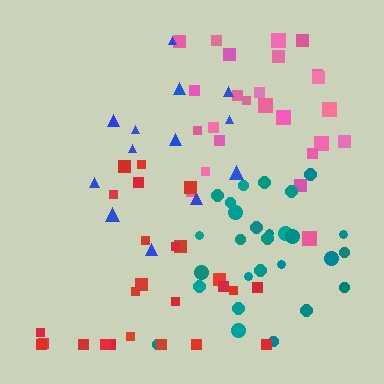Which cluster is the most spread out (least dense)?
Blue.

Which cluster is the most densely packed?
Pink.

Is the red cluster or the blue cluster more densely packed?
Red.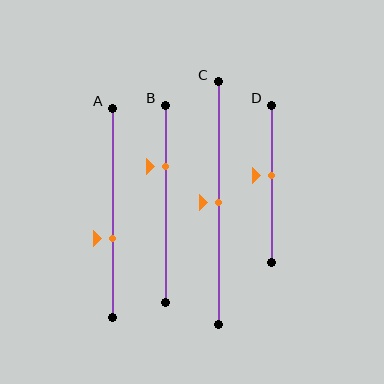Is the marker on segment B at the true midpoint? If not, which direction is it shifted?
No, the marker on segment B is shifted upward by about 19% of the segment length.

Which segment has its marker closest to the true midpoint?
Segment C has its marker closest to the true midpoint.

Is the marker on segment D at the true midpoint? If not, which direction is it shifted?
No, the marker on segment D is shifted upward by about 6% of the segment length.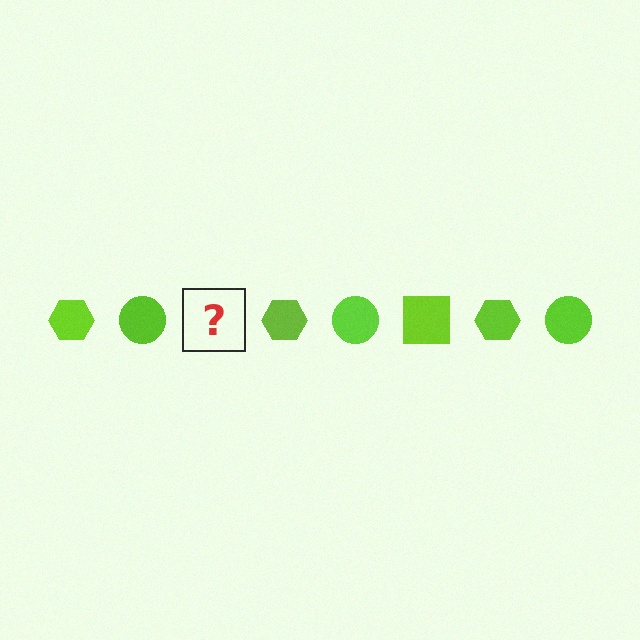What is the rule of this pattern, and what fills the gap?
The rule is that the pattern cycles through hexagon, circle, square shapes in lime. The gap should be filled with a lime square.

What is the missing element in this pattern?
The missing element is a lime square.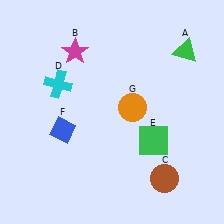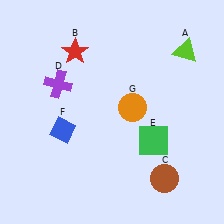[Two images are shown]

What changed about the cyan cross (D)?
In Image 1, D is cyan. In Image 2, it changed to purple.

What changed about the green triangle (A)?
In Image 1, A is green. In Image 2, it changed to lime.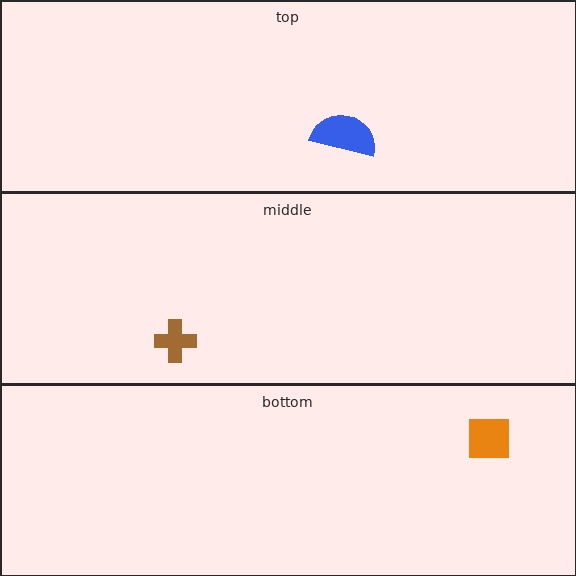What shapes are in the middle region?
The brown cross.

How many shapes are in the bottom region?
1.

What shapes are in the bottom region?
The orange square.